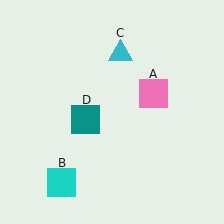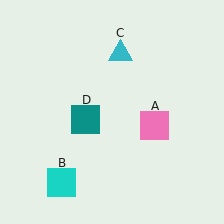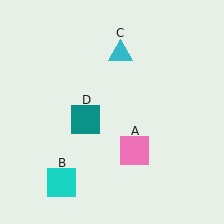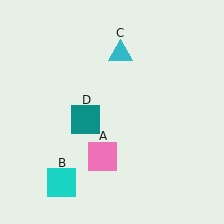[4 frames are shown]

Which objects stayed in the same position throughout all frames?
Cyan square (object B) and cyan triangle (object C) and teal square (object D) remained stationary.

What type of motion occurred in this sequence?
The pink square (object A) rotated clockwise around the center of the scene.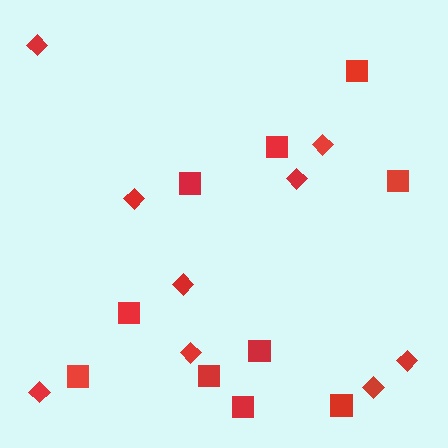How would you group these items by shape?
There are 2 groups: one group of diamonds (9) and one group of squares (10).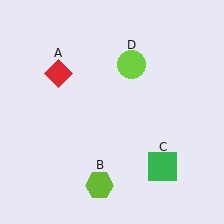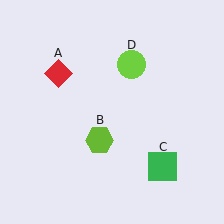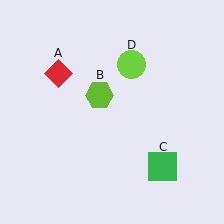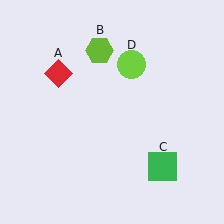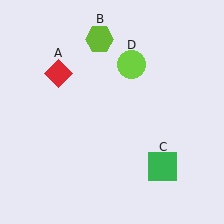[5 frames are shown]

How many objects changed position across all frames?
1 object changed position: lime hexagon (object B).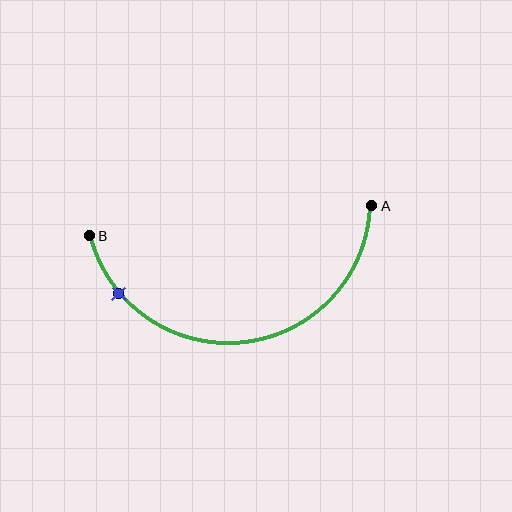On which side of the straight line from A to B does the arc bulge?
The arc bulges below the straight line connecting A and B.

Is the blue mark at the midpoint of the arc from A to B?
No. The blue mark lies on the arc but is closer to endpoint B. The arc midpoint would be at the point on the curve equidistant along the arc from both A and B.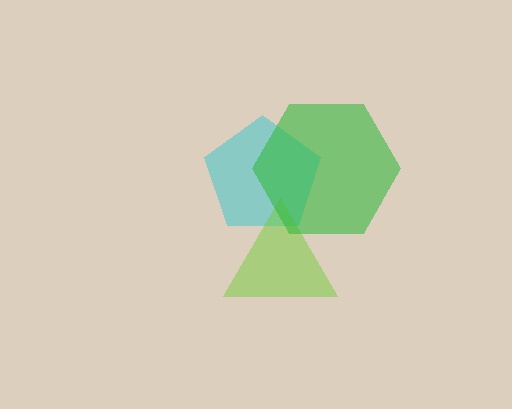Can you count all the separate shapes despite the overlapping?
Yes, there are 3 separate shapes.